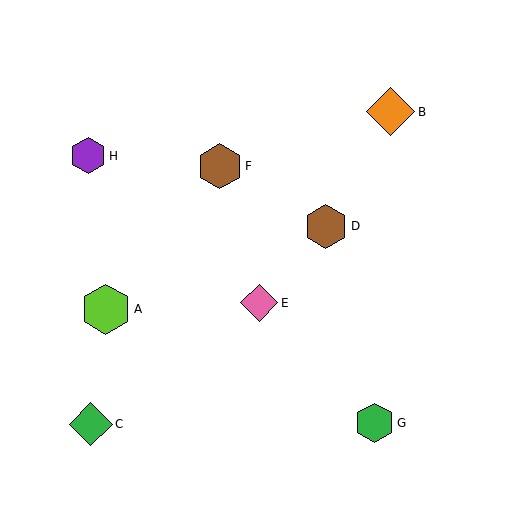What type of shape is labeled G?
Shape G is a green hexagon.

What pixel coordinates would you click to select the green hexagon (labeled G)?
Click at (374, 423) to select the green hexagon G.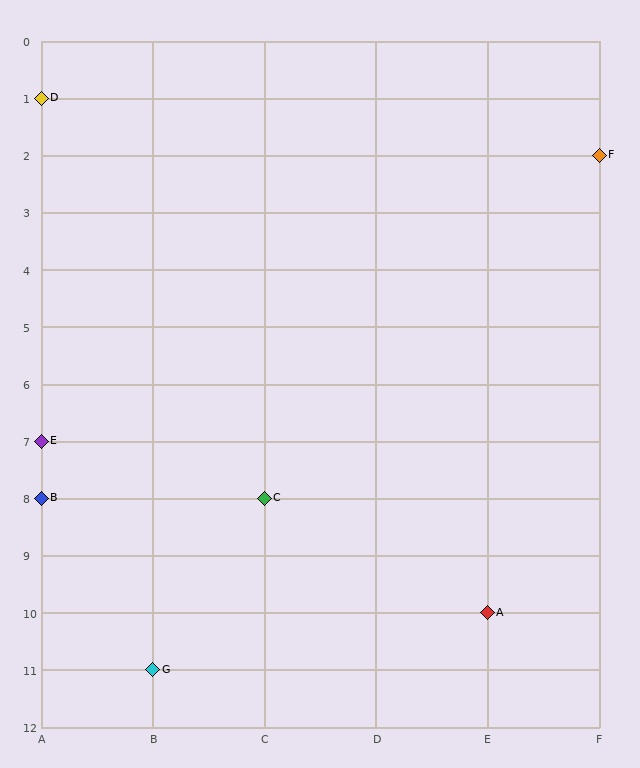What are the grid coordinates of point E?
Point E is at grid coordinates (A, 7).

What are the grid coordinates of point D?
Point D is at grid coordinates (A, 1).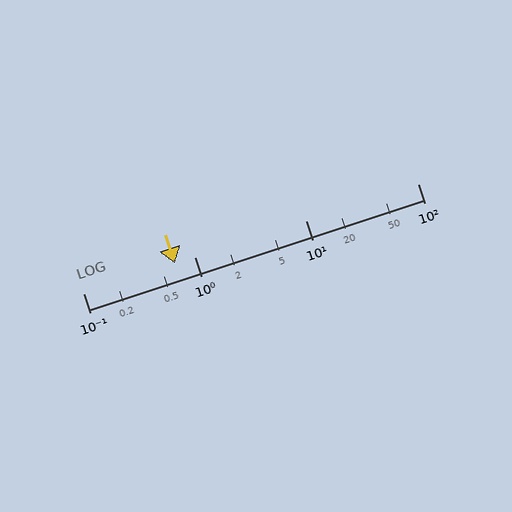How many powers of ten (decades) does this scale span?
The scale spans 3 decades, from 0.1 to 100.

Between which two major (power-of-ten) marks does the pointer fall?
The pointer is between 0.1 and 1.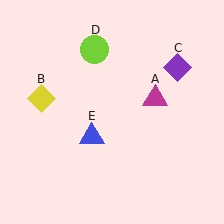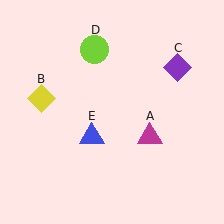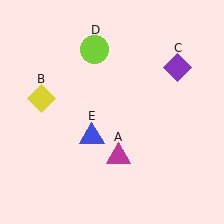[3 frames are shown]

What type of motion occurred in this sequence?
The magenta triangle (object A) rotated clockwise around the center of the scene.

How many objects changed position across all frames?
1 object changed position: magenta triangle (object A).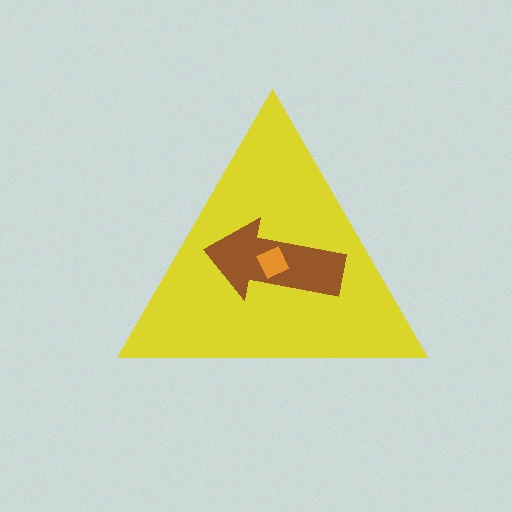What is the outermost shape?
The yellow triangle.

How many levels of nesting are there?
3.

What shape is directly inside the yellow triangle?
The brown arrow.